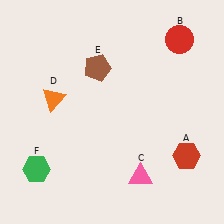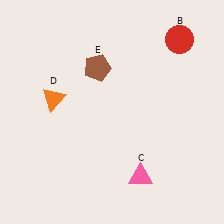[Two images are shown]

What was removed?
The green hexagon (F), the red hexagon (A) were removed in Image 2.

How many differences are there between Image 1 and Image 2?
There are 2 differences between the two images.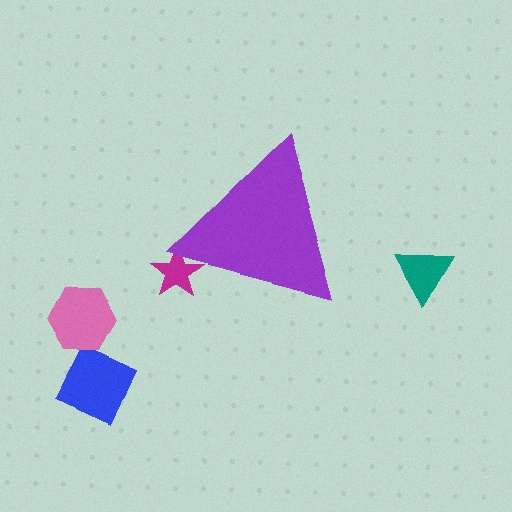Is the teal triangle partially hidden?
No, the teal triangle is fully visible.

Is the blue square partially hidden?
No, the blue square is fully visible.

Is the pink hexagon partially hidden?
No, the pink hexagon is fully visible.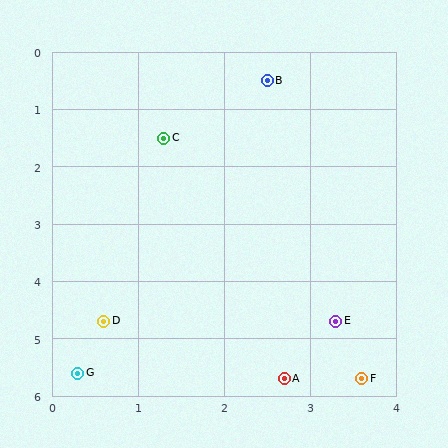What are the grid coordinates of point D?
Point D is at approximately (0.6, 4.7).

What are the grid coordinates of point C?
Point C is at approximately (1.3, 1.5).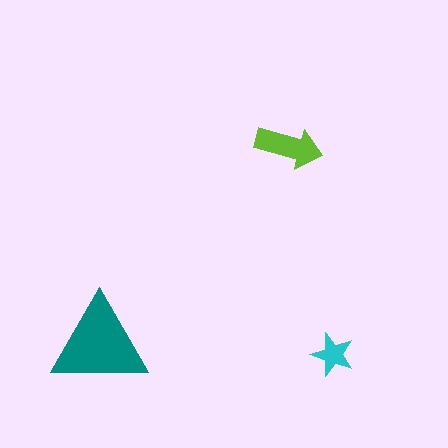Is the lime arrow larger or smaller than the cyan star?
Larger.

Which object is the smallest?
The cyan star.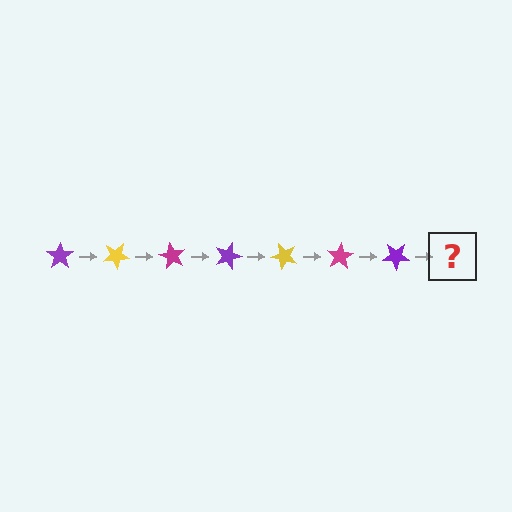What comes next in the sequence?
The next element should be a yellow star, rotated 210 degrees from the start.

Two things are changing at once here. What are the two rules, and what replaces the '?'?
The two rules are that it rotates 30 degrees each step and the color cycles through purple, yellow, and magenta. The '?' should be a yellow star, rotated 210 degrees from the start.